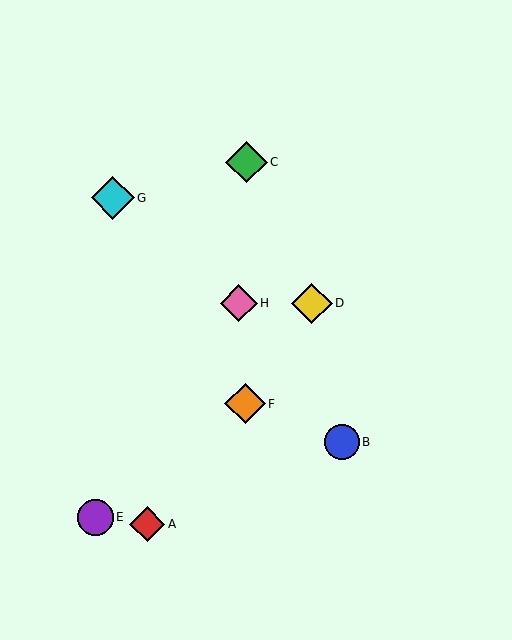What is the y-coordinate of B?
Object B is at y≈442.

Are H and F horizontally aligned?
No, H is at y≈303 and F is at y≈404.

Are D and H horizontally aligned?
Yes, both are at y≈303.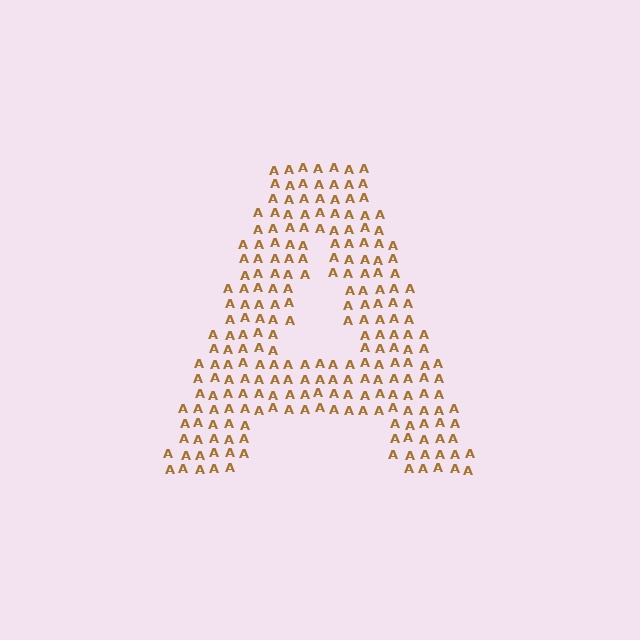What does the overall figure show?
The overall figure shows the letter A.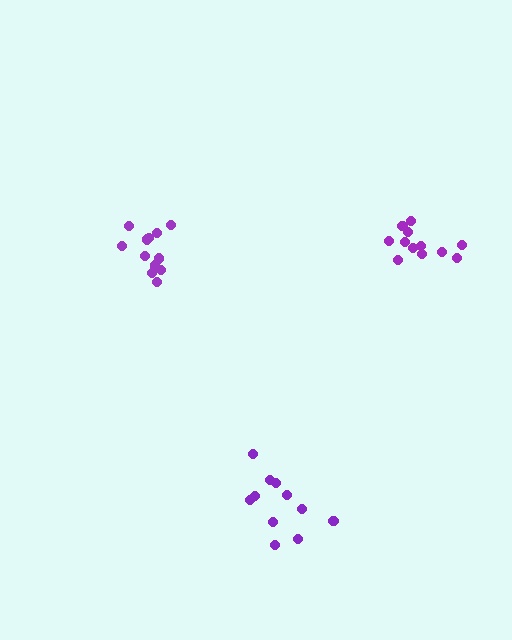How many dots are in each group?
Group 1: 12 dots, Group 2: 11 dots, Group 3: 12 dots (35 total).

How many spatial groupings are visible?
There are 3 spatial groupings.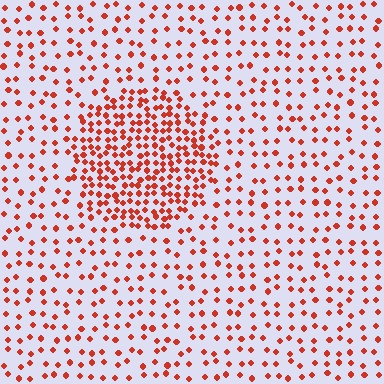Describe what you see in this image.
The image contains small red elements arranged at two different densities. A circle-shaped region is visible where the elements are more densely packed than the surrounding area.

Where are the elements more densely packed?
The elements are more densely packed inside the circle boundary.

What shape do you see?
I see a circle.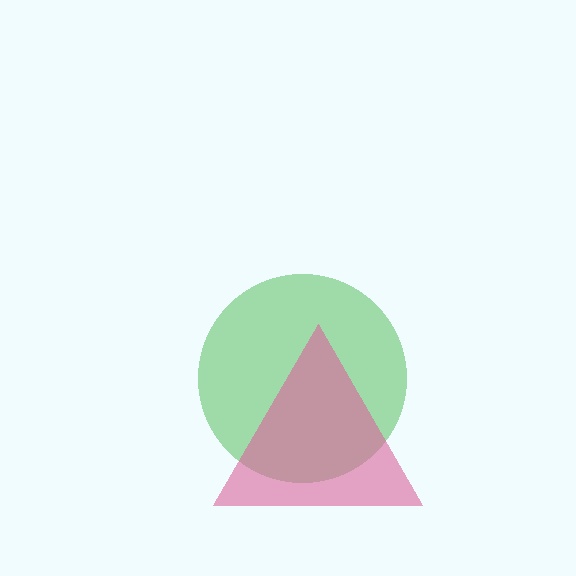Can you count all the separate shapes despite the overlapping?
Yes, there are 2 separate shapes.